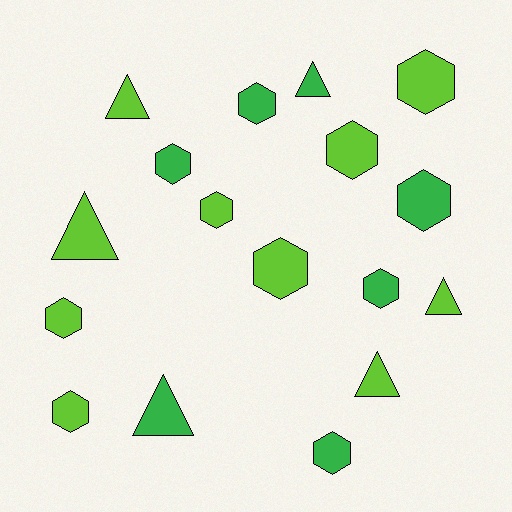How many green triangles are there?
There are 2 green triangles.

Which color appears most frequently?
Lime, with 10 objects.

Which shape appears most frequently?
Hexagon, with 11 objects.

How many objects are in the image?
There are 17 objects.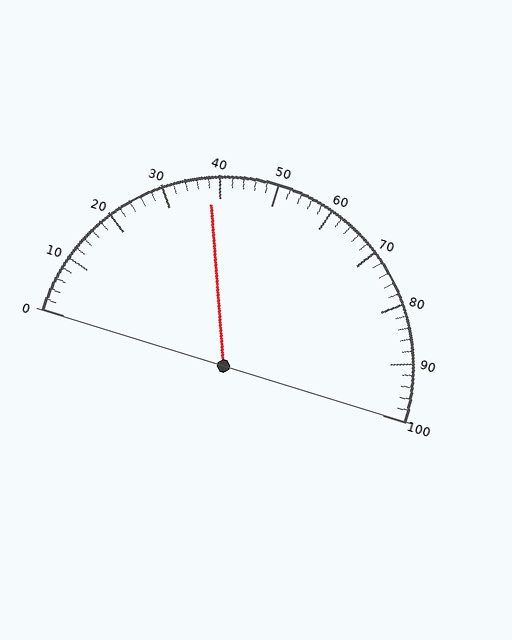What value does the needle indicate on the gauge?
The needle indicates approximately 38.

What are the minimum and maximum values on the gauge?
The gauge ranges from 0 to 100.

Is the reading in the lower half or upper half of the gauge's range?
The reading is in the lower half of the range (0 to 100).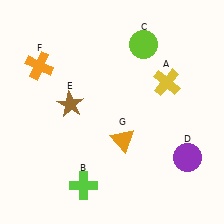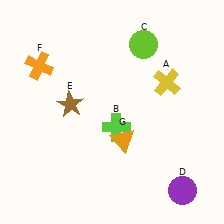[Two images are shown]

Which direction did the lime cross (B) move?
The lime cross (B) moved up.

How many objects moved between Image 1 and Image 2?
2 objects moved between the two images.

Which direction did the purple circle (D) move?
The purple circle (D) moved down.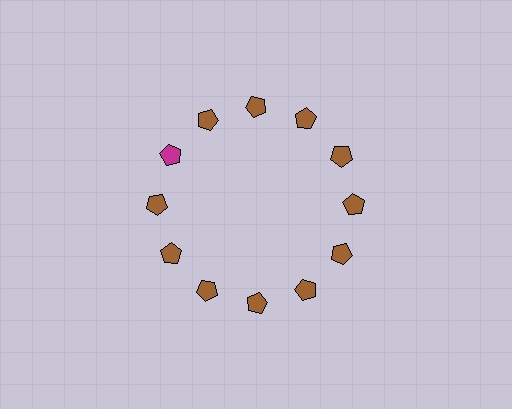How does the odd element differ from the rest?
It has a different color: magenta instead of brown.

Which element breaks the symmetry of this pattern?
The magenta pentagon at roughly the 10 o'clock position breaks the symmetry. All other shapes are brown pentagons.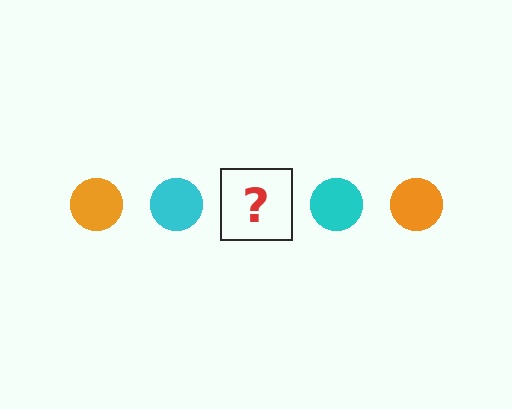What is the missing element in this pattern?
The missing element is an orange circle.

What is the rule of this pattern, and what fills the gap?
The rule is that the pattern cycles through orange, cyan circles. The gap should be filled with an orange circle.